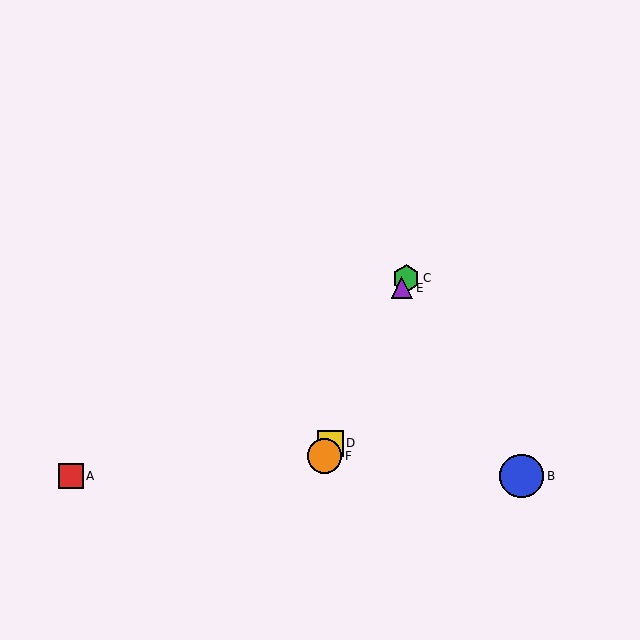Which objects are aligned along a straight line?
Objects C, D, E, F are aligned along a straight line.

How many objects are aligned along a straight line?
4 objects (C, D, E, F) are aligned along a straight line.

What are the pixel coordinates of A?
Object A is at (71, 476).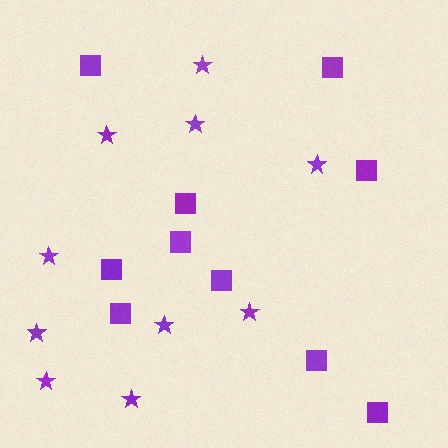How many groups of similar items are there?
There are 2 groups: one group of stars (10) and one group of squares (10).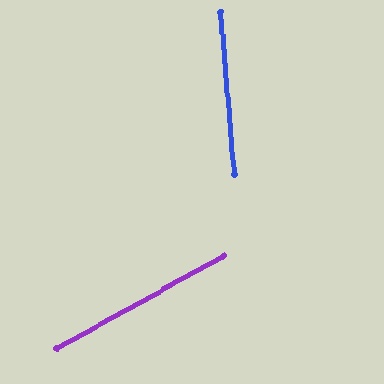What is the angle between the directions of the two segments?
Approximately 66 degrees.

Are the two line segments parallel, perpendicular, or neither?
Neither parallel nor perpendicular — they differ by about 66°.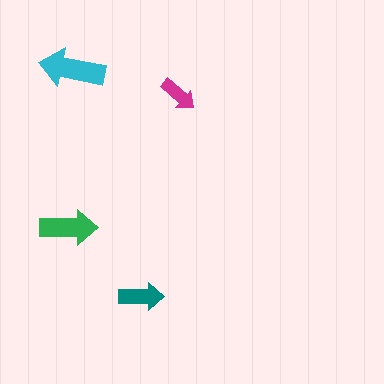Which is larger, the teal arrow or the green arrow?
The green one.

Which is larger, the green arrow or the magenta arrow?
The green one.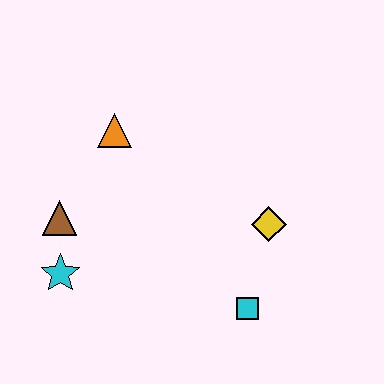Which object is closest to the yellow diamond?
The cyan square is closest to the yellow diamond.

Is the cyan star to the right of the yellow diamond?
No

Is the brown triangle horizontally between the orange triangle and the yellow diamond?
No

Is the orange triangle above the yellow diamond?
Yes